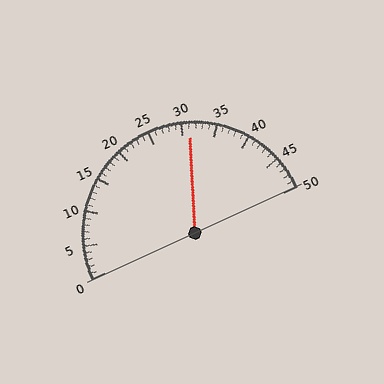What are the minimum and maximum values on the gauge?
The gauge ranges from 0 to 50.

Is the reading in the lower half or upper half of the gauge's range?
The reading is in the upper half of the range (0 to 50).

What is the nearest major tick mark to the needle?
The nearest major tick mark is 30.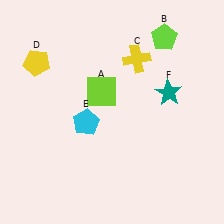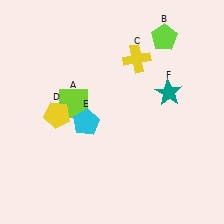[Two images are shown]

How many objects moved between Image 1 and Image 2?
2 objects moved between the two images.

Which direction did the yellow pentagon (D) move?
The yellow pentagon (D) moved down.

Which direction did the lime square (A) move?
The lime square (A) moved left.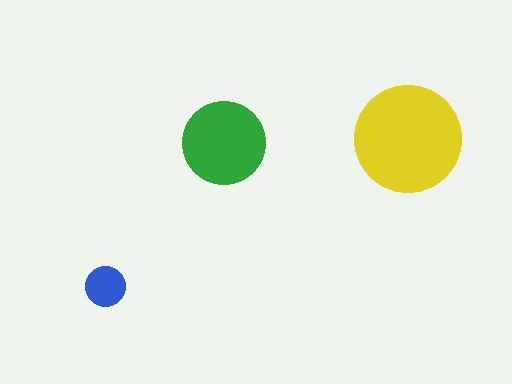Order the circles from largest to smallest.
the yellow one, the green one, the blue one.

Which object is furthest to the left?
The blue circle is leftmost.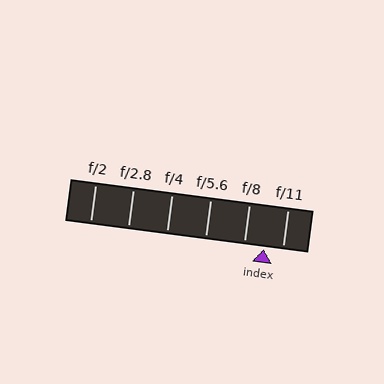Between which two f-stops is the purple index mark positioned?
The index mark is between f/8 and f/11.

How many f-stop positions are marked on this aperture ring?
There are 6 f-stop positions marked.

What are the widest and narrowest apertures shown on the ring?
The widest aperture shown is f/2 and the narrowest is f/11.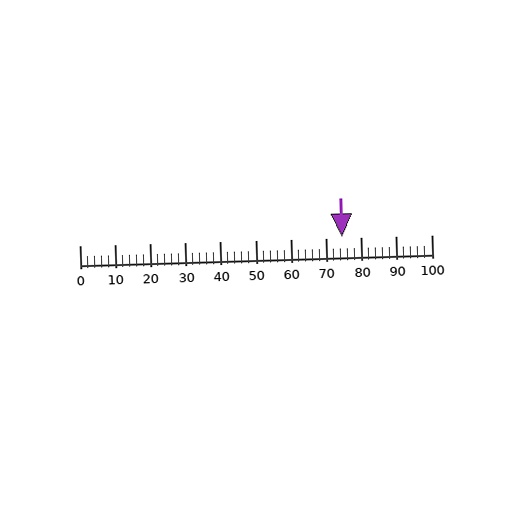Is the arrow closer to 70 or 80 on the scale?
The arrow is closer to 70.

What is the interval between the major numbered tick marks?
The major tick marks are spaced 10 units apart.